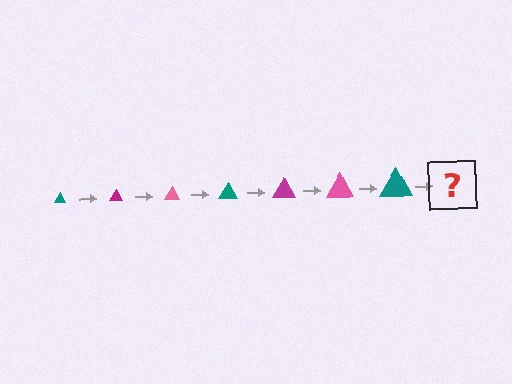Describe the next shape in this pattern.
It should be a magenta triangle, larger than the previous one.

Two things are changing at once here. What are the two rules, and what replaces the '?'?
The two rules are that the triangle grows larger each step and the color cycles through teal, magenta, and pink. The '?' should be a magenta triangle, larger than the previous one.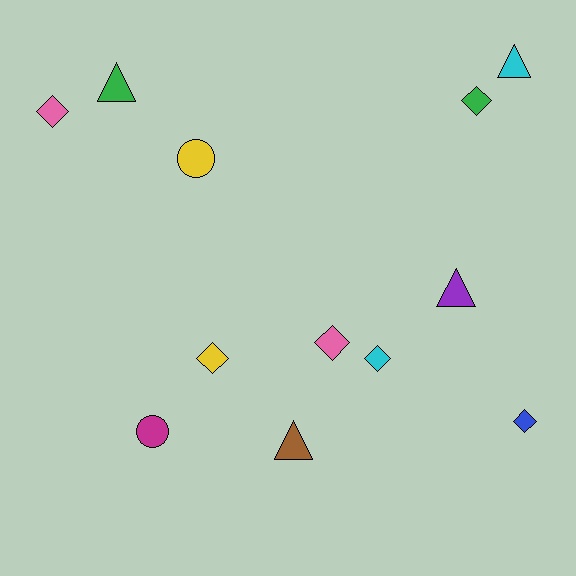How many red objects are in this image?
There are no red objects.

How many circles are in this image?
There are 2 circles.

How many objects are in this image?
There are 12 objects.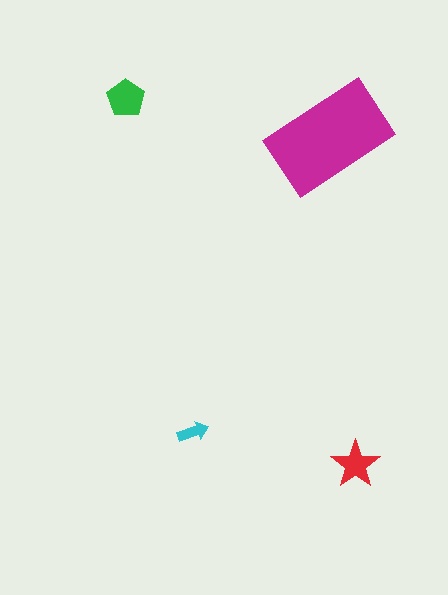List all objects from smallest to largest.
The cyan arrow, the red star, the green pentagon, the magenta rectangle.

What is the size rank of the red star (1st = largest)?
3rd.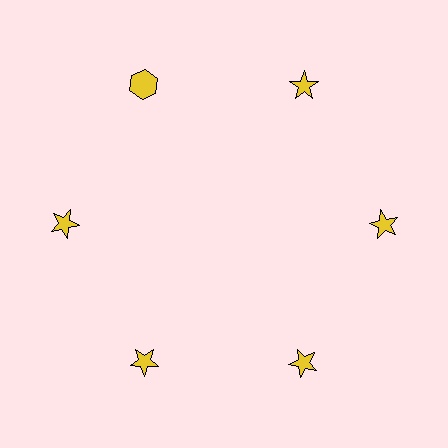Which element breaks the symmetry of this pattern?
The yellow hexagon at roughly the 11 o'clock position breaks the symmetry. All other shapes are yellow stars.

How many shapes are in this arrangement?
There are 6 shapes arranged in a ring pattern.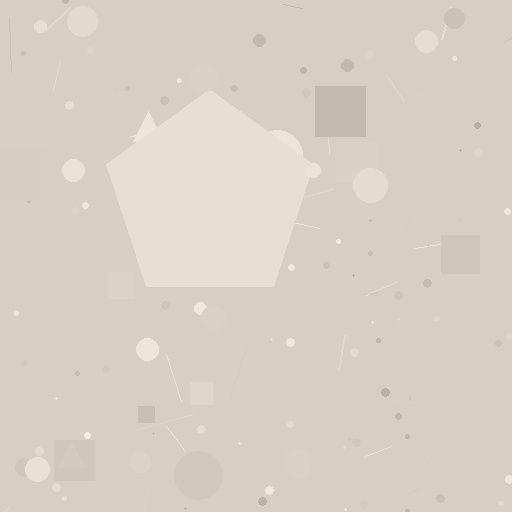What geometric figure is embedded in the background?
A pentagon is embedded in the background.